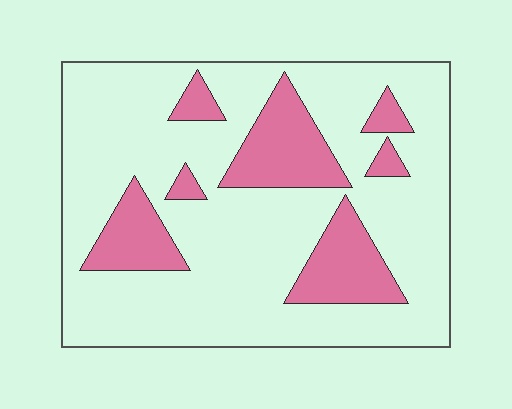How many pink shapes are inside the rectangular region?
7.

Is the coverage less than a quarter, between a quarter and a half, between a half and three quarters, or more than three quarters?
Less than a quarter.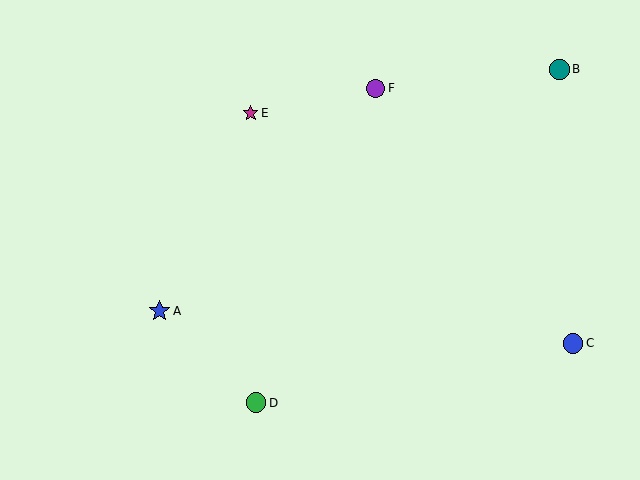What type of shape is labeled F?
Shape F is a purple circle.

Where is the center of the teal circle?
The center of the teal circle is at (559, 69).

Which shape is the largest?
The blue star (labeled A) is the largest.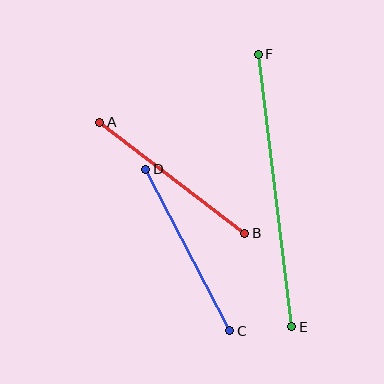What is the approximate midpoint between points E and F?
The midpoint is at approximately (275, 191) pixels.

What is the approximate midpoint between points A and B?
The midpoint is at approximately (172, 178) pixels.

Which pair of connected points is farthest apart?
Points E and F are farthest apart.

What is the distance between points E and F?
The distance is approximately 274 pixels.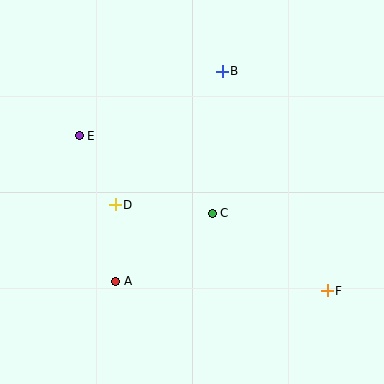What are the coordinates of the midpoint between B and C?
The midpoint between B and C is at (217, 142).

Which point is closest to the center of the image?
Point C at (212, 213) is closest to the center.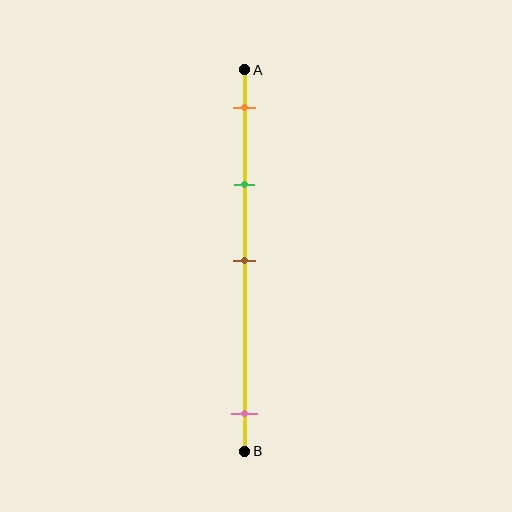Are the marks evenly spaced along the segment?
No, the marks are not evenly spaced.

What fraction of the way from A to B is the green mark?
The green mark is approximately 30% (0.3) of the way from A to B.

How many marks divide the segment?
There are 4 marks dividing the segment.